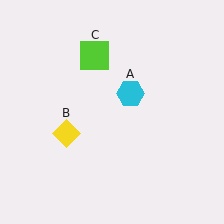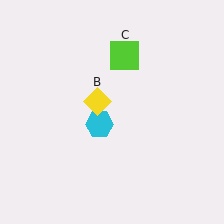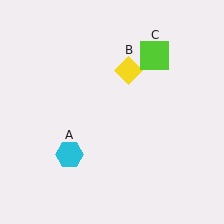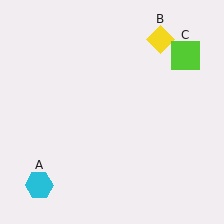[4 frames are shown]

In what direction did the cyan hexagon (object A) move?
The cyan hexagon (object A) moved down and to the left.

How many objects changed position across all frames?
3 objects changed position: cyan hexagon (object A), yellow diamond (object B), lime square (object C).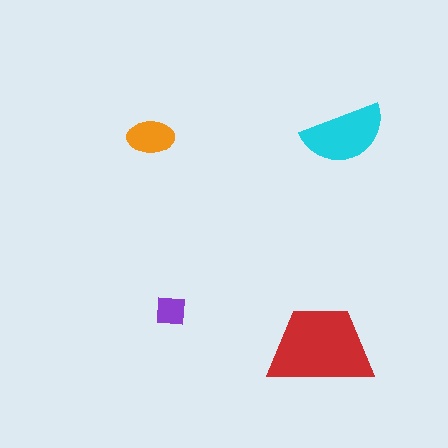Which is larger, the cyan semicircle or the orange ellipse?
The cyan semicircle.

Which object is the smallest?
The purple square.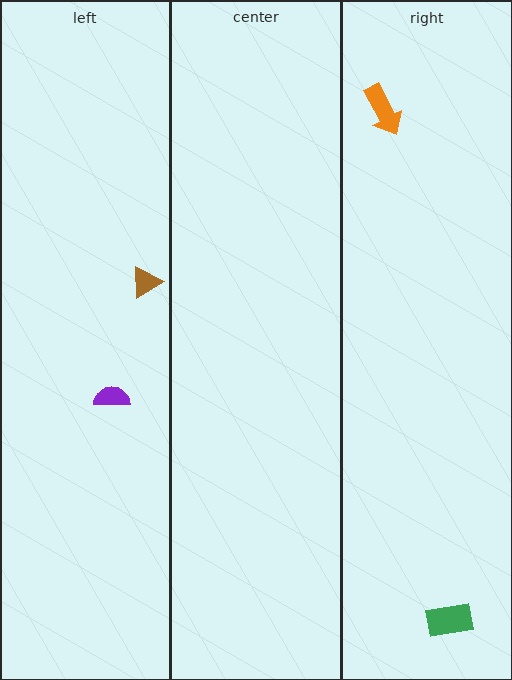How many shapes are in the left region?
2.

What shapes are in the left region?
The purple semicircle, the brown triangle.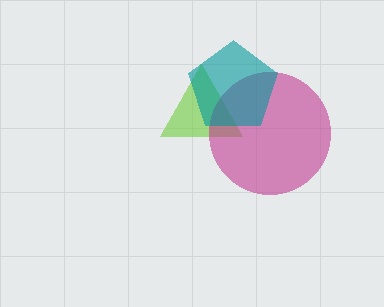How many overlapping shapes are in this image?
There are 3 overlapping shapes in the image.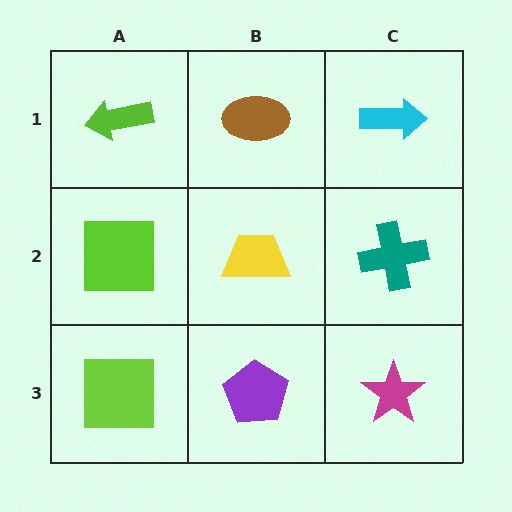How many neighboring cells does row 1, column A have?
2.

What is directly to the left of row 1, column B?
A lime arrow.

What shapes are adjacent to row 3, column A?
A lime square (row 2, column A), a purple pentagon (row 3, column B).